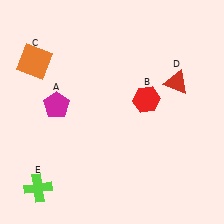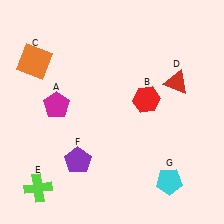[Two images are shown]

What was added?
A purple pentagon (F), a cyan pentagon (G) were added in Image 2.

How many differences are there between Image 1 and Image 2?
There are 2 differences between the two images.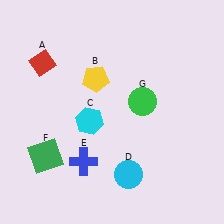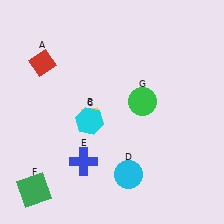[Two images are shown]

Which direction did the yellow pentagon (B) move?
The yellow pentagon (B) moved down.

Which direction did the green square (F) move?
The green square (F) moved down.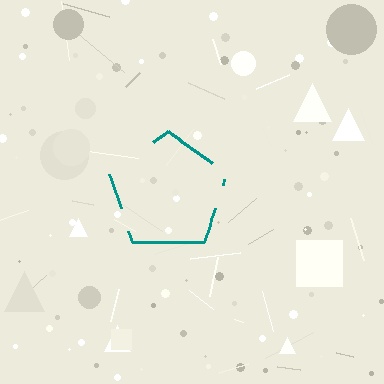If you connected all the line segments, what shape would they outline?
They would outline a pentagon.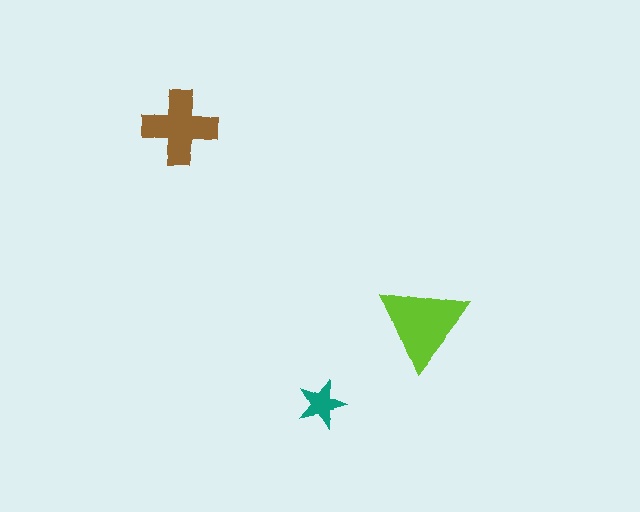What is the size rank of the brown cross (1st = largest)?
2nd.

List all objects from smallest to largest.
The teal star, the brown cross, the lime triangle.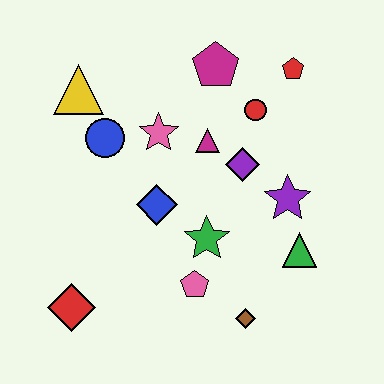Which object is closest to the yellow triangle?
The blue circle is closest to the yellow triangle.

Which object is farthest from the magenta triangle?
The red diamond is farthest from the magenta triangle.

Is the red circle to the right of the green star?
Yes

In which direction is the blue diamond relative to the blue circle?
The blue diamond is below the blue circle.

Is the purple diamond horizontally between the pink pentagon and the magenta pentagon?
No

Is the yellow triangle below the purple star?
No